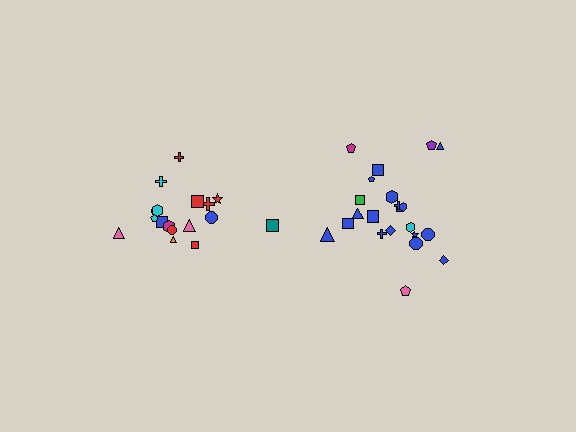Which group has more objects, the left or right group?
The right group.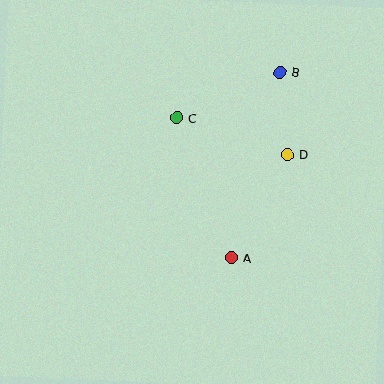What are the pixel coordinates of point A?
Point A is at (231, 258).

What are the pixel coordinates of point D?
Point D is at (287, 155).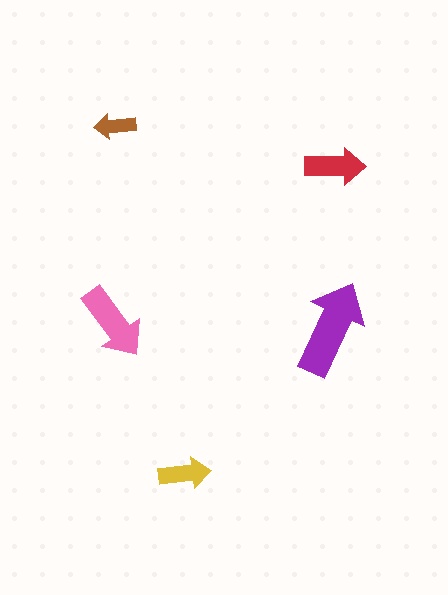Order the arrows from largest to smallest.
the purple one, the pink one, the red one, the yellow one, the brown one.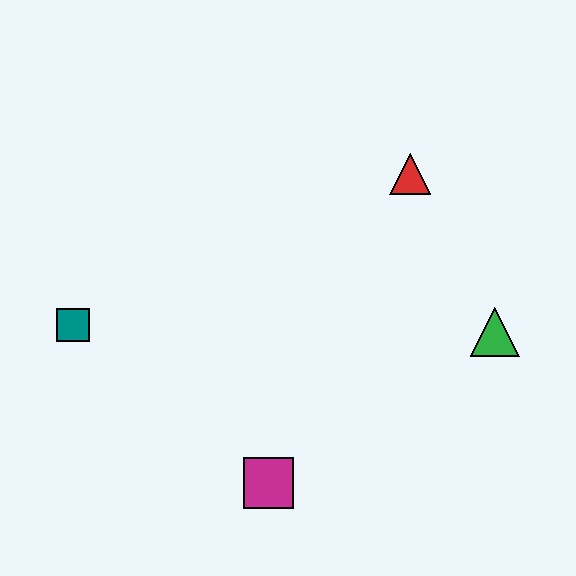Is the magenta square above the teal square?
No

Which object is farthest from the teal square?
The green triangle is farthest from the teal square.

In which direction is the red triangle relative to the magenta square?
The red triangle is above the magenta square.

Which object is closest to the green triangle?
The red triangle is closest to the green triangle.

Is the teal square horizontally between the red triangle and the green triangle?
No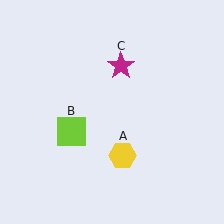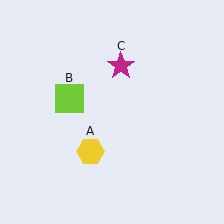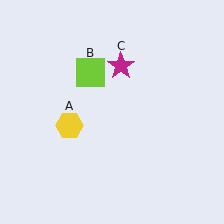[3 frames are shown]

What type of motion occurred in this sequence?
The yellow hexagon (object A), lime square (object B) rotated clockwise around the center of the scene.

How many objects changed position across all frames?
2 objects changed position: yellow hexagon (object A), lime square (object B).